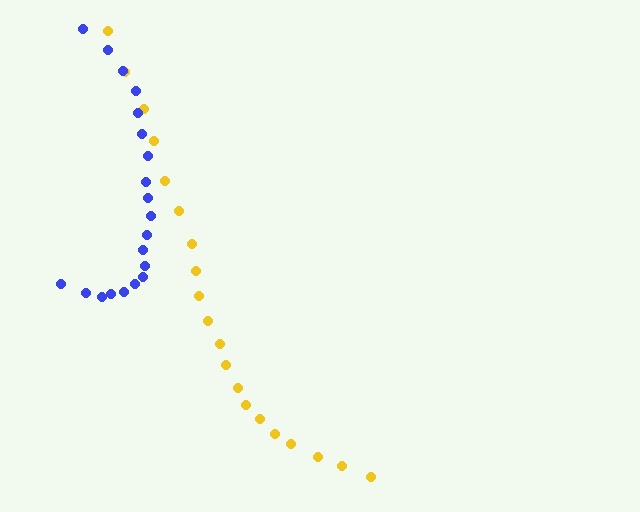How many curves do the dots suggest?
There are 2 distinct paths.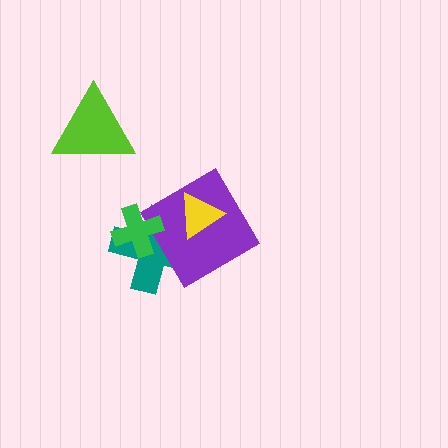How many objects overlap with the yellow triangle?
2 objects overlap with the yellow triangle.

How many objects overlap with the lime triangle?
0 objects overlap with the lime triangle.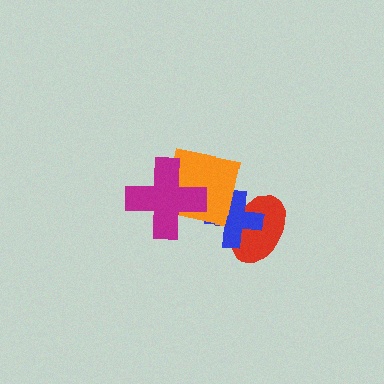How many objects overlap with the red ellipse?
2 objects overlap with the red ellipse.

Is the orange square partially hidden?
Yes, it is partially covered by another shape.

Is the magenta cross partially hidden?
No, no other shape covers it.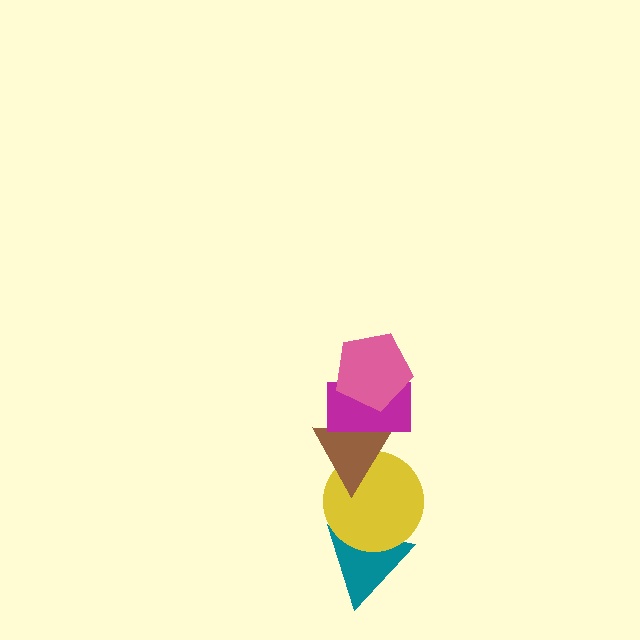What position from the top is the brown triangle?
The brown triangle is 3rd from the top.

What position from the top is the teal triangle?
The teal triangle is 5th from the top.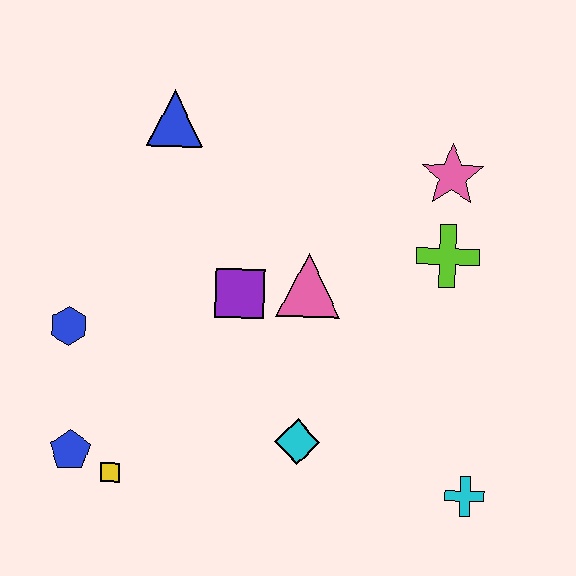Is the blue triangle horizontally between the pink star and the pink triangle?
No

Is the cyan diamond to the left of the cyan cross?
Yes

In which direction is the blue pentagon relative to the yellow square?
The blue pentagon is to the left of the yellow square.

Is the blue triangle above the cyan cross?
Yes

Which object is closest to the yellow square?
The blue pentagon is closest to the yellow square.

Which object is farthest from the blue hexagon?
The cyan cross is farthest from the blue hexagon.